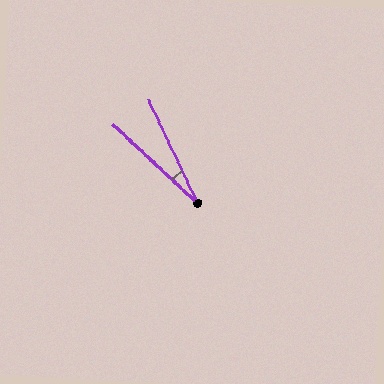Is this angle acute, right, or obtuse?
It is acute.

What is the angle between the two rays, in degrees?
Approximately 21 degrees.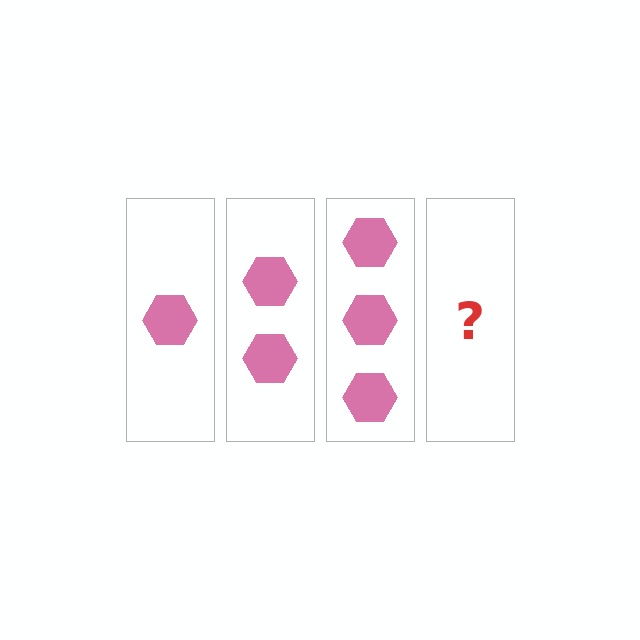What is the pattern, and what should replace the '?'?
The pattern is that each step adds one more hexagon. The '?' should be 4 hexagons.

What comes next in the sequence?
The next element should be 4 hexagons.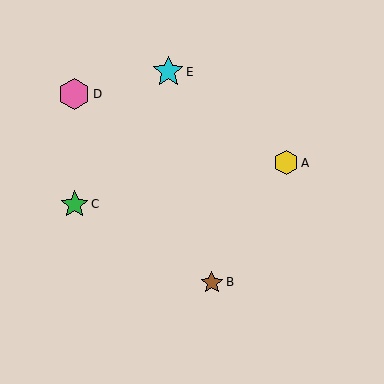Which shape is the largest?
The pink hexagon (labeled D) is the largest.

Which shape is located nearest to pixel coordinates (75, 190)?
The green star (labeled C) at (75, 204) is nearest to that location.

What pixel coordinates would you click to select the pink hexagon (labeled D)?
Click at (74, 94) to select the pink hexagon D.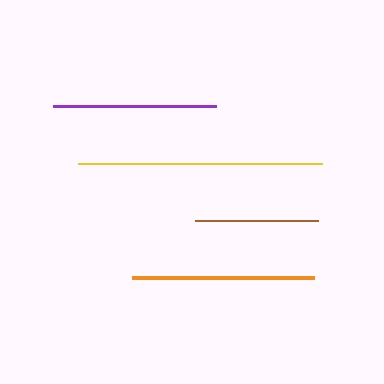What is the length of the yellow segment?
The yellow segment is approximately 244 pixels long.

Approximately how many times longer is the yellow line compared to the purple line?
The yellow line is approximately 1.5 times the length of the purple line.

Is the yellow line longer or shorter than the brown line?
The yellow line is longer than the brown line.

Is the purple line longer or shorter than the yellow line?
The yellow line is longer than the purple line.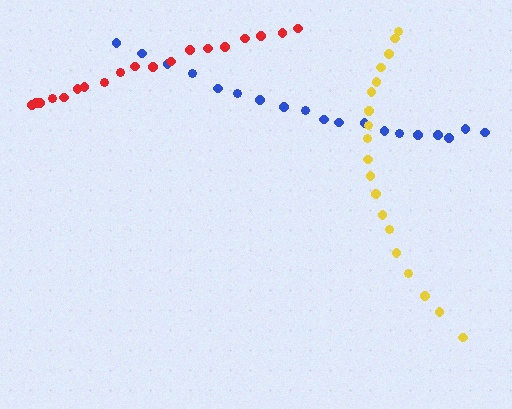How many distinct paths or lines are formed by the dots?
There are 3 distinct paths.